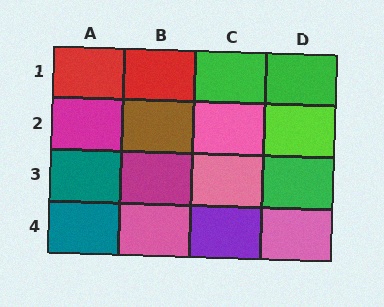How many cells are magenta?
2 cells are magenta.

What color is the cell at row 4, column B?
Pink.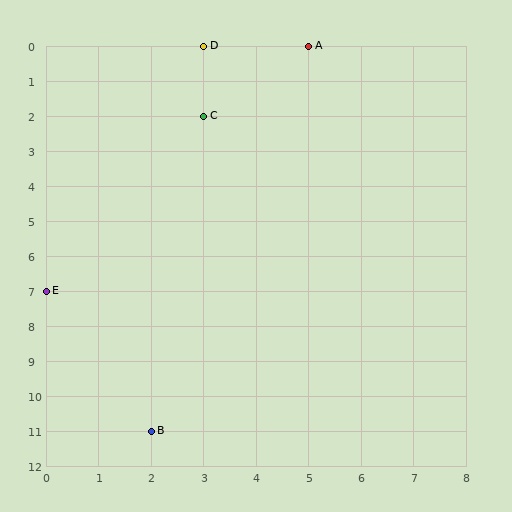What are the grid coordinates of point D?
Point D is at grid coordinates (3, 0).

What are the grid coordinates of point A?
Point A is at grid coordinates (5, 0).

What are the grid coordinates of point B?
Point B is at grid coordinates (2, 11).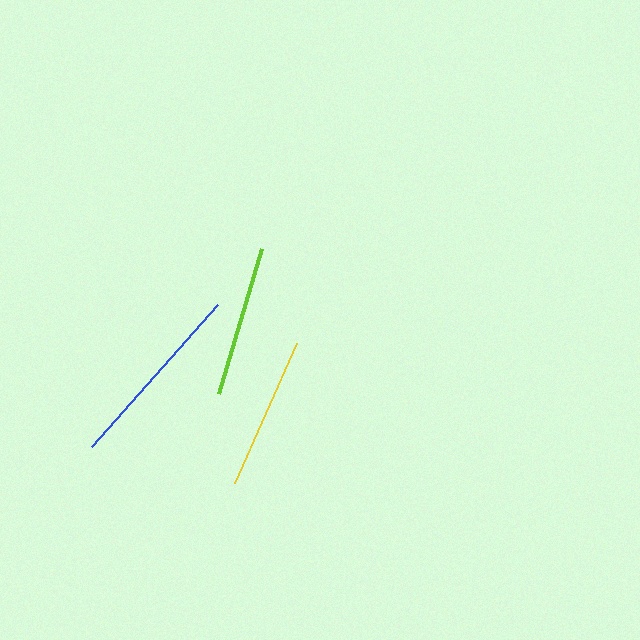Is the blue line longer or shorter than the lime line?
The blue line is longer than the lime line.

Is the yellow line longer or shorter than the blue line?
The blue line is longer than the yellow line.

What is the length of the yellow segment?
The yellow segment is approximately 153 pixels long.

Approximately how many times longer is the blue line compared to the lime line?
The blue line is approximately 1.2 times the length of the lime line.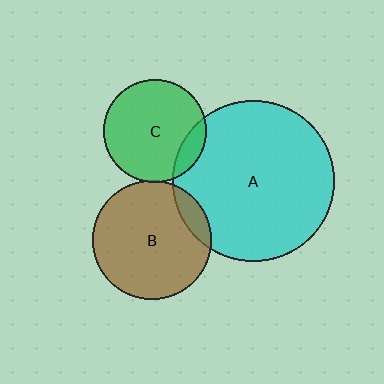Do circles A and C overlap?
Yes.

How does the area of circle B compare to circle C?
Approximately 1.3 times.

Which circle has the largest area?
Circle A (cyan).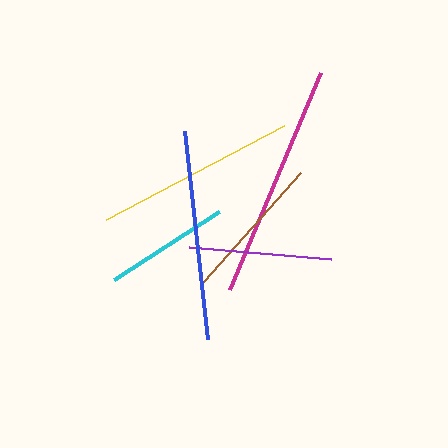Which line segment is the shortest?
The cyan line is the shortest at approximately 126 pixels.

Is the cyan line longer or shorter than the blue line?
The blue line is longer than the cyan line.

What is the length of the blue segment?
The blue segment is approximately 209 pixels long.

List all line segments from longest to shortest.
From longest to shortest: magenta, blue, yellow, brown, purple, cyan.